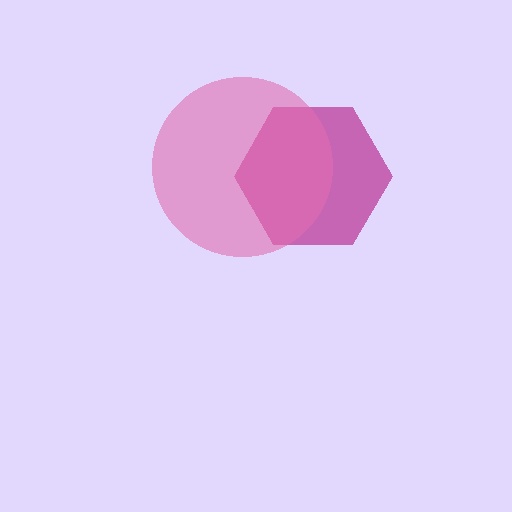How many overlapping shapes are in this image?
There are 2 overlapping shapes in the image.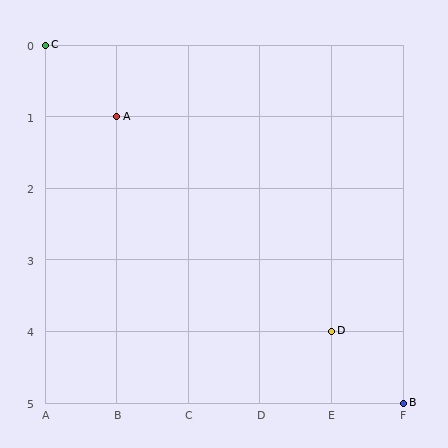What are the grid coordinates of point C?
Point C is at grid coordinates (A, 0).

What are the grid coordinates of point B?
Point B is at grid coordinates (F, 5).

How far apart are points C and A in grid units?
Points C and A are 1 column and 1 row apart (about 1.4 grid units diagonally).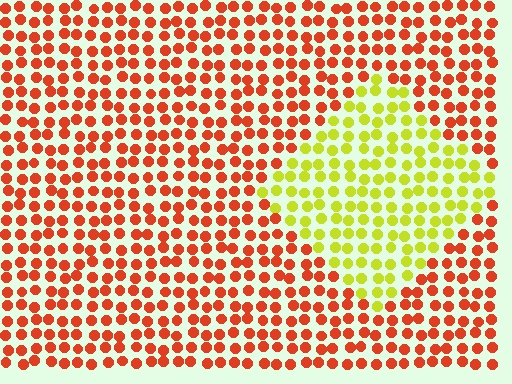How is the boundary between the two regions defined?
The boundary is defined purely by a slight shift in hue (about 61 degrees). Spacing, size, and orientation are identical on both sides.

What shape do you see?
I see a diamond.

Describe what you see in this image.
The image is filled with small red elements in a uniform arrangement. A diamond-shaped region is visible where the elements are tinted to a slightly different hue, forming a subtle color boundary.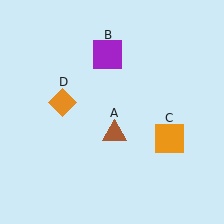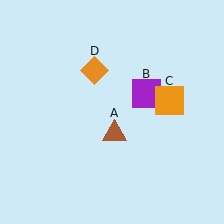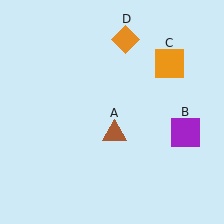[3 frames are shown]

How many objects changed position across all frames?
3 objects changed position: purple square (object B), orange square (object C), orange diamond (object D).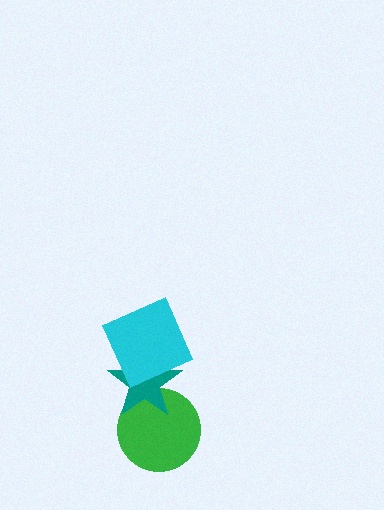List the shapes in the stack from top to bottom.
From top to bottom: the cyan square, the teal star, the green circle.